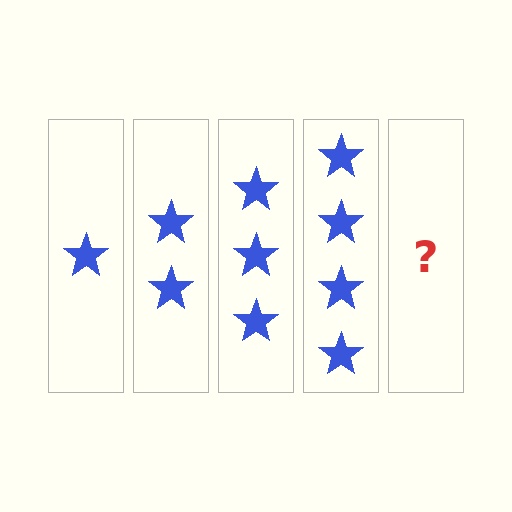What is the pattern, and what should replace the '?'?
The pattern is that each step adds one more star. The '?' should be 5 stars.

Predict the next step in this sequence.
The next step is 5 stars.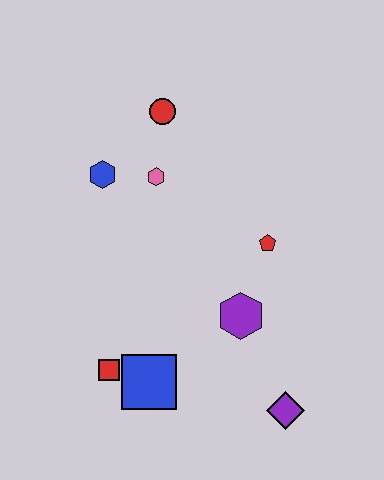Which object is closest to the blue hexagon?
The pink hexagon is closest to the blue hexagon.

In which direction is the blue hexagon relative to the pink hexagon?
The blue hexagon is to the left of the pink hexagon.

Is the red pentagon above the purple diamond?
Yes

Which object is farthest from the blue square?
The red circle is farthest from the blue square.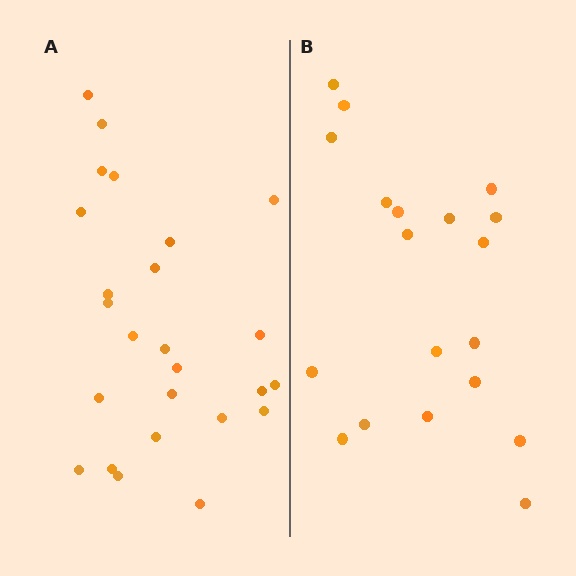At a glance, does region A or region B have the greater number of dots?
Region A (the left region) has more dots.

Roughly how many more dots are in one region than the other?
Region A has about 6 more dots than region B.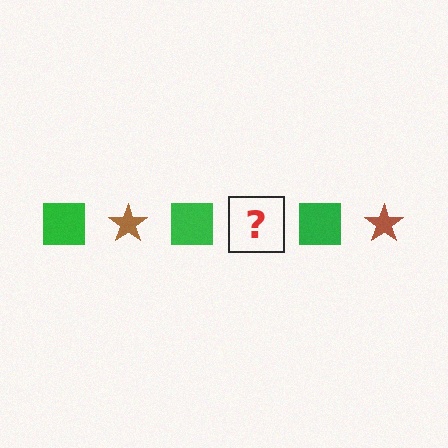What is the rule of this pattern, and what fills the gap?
The rule is that the pattern alternates between green square and brown star. The gap should be filled with a brown star.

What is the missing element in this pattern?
The missing element is a brown star.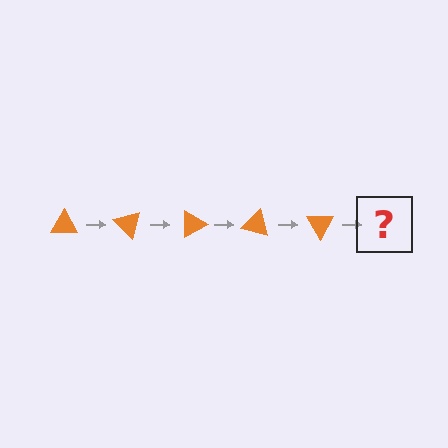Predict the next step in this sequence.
The next step is an orange triangle rotated 225 degrees.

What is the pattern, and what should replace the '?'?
The pattern is that the triangle rotates 45 degrees each step. The '?' should be an orange triangle rotated 225 degrees.